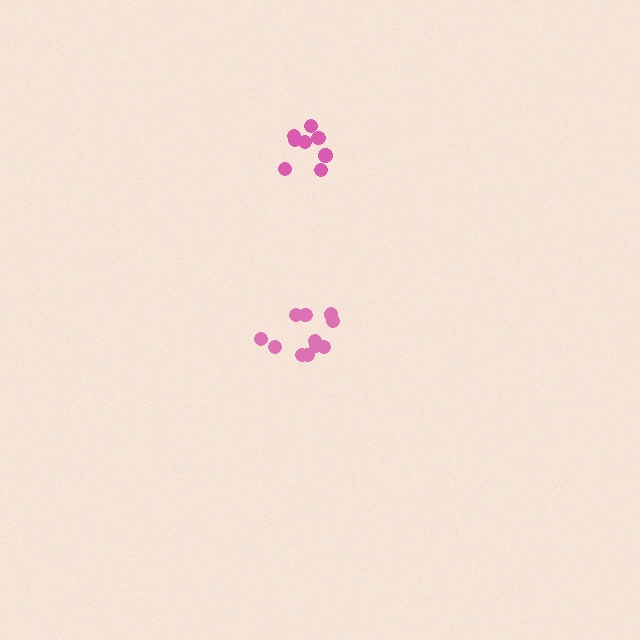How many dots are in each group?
Group 1: 8 dots, Group 2: 11 dots (19 total).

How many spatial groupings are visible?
There are 2 spatial groupings.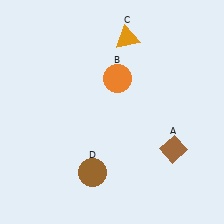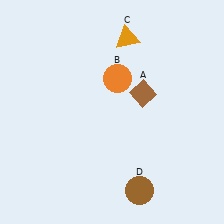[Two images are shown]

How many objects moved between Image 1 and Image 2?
2 objects moved between the two images.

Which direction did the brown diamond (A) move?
The brown diamond (A) moved up.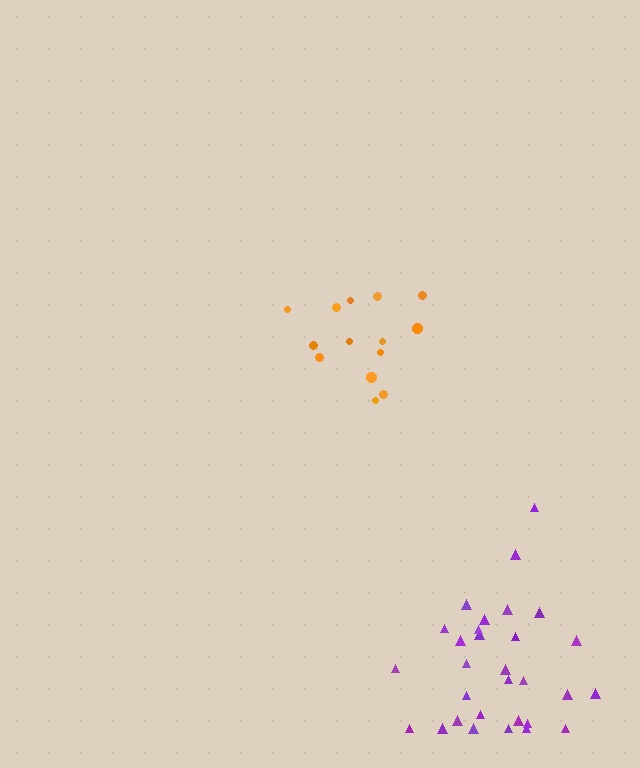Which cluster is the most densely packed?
Orange.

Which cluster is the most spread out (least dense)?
Purple.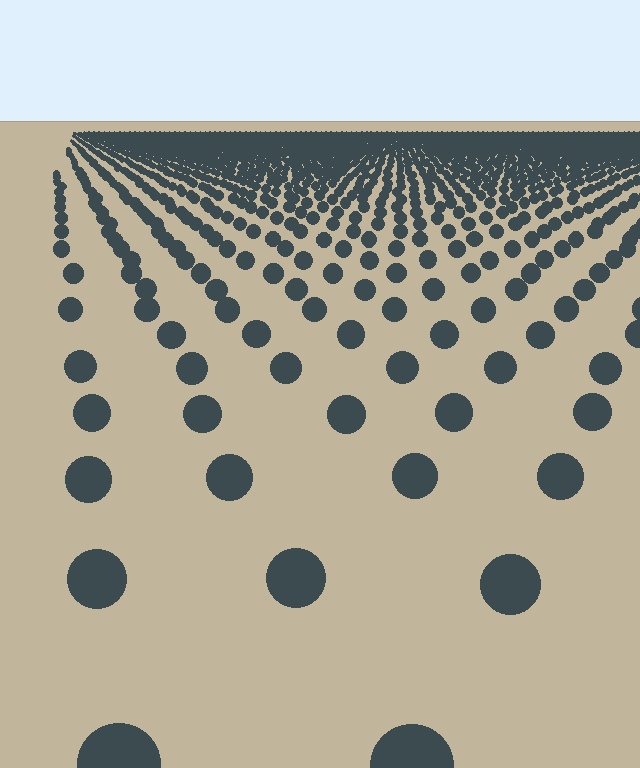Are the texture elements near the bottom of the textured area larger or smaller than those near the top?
Larger. Near the bottom, elements are closer to the viewer and appear at a bigger on-screen size.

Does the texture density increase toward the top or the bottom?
Density increases toward the top.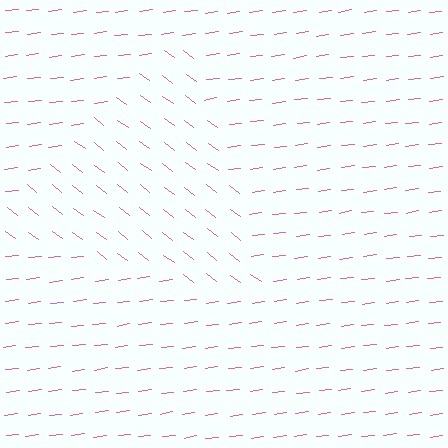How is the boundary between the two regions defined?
The boundary is defined purely by a change in line orientation (approximately 45 degrees difference). All lines are the same color and thickness.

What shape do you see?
I see a triangle.